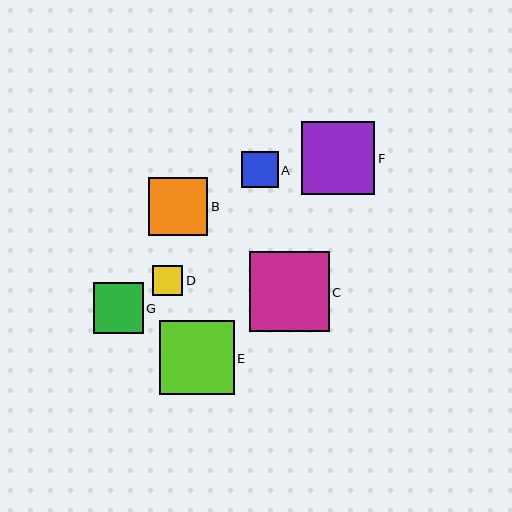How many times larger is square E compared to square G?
Square E is approximately 1.5 times the size of square G.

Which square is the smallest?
Square D is the smallest with a size of approximately 31 pixels.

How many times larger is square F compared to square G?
Square F is approximately 1.5 times the size of square G.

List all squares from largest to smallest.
From largest to smallest: C, E, F, B, G, A, D.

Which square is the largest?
Square C is the largest with a size of approximately 80 pixels.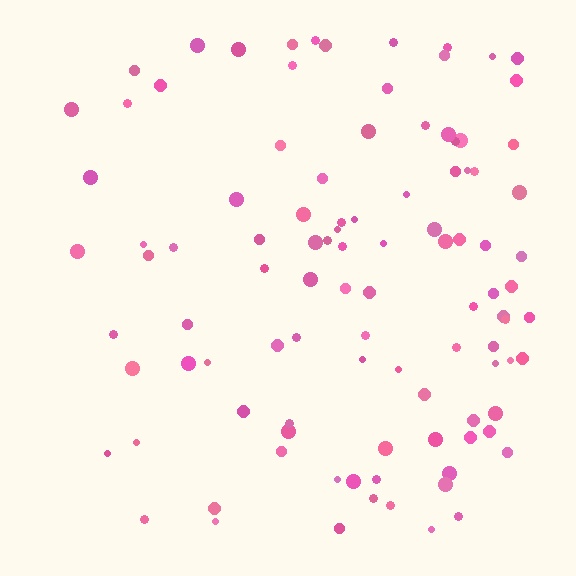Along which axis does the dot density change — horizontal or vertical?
Horizontal.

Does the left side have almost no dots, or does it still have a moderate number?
Still a moderate number, just noticeably fewer than the right.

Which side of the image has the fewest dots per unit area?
The left.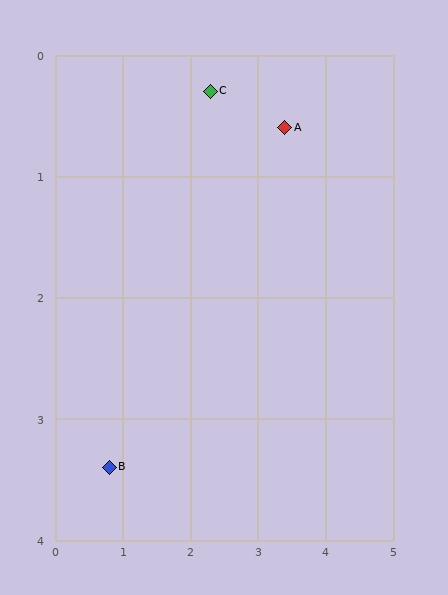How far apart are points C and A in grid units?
Points C and A are about 1.1 grid units apart.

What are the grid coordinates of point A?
Point A is at approximately (3.4, 0.6).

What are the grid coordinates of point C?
Point C is at approximately (2.3, 0.3).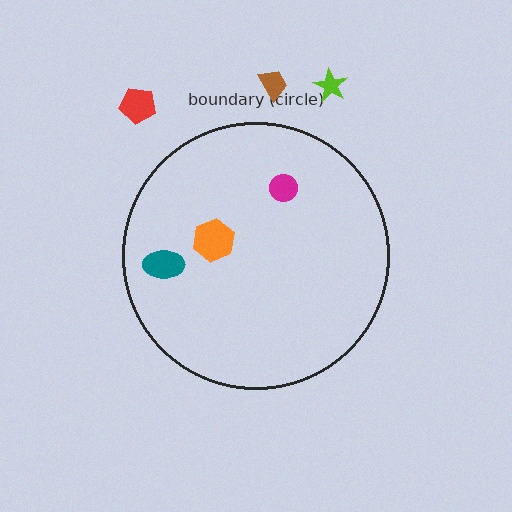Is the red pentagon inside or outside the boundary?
Outside.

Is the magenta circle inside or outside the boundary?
Inside.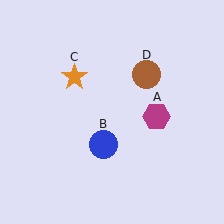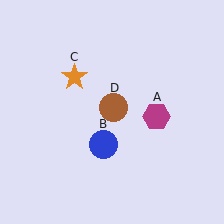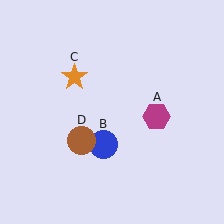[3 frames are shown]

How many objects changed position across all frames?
1 object changed position: brown circle (object D).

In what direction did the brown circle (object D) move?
The brown circle (object D) moved down and to the left.